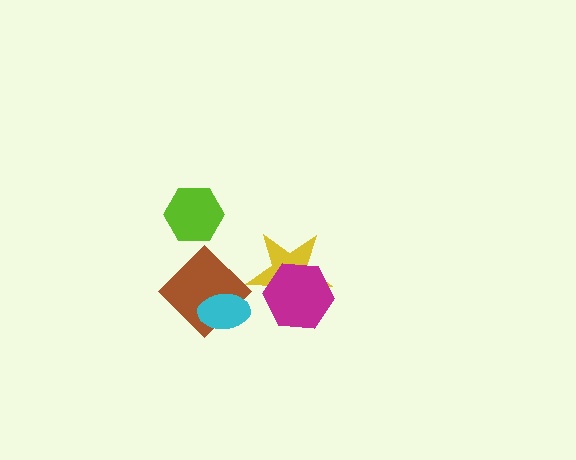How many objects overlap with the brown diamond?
1 object overlaps with the brown diamond.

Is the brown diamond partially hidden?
Yes, it is partially covered by another shape.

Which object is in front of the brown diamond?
The cyan ellipse is in front of the brown diamond.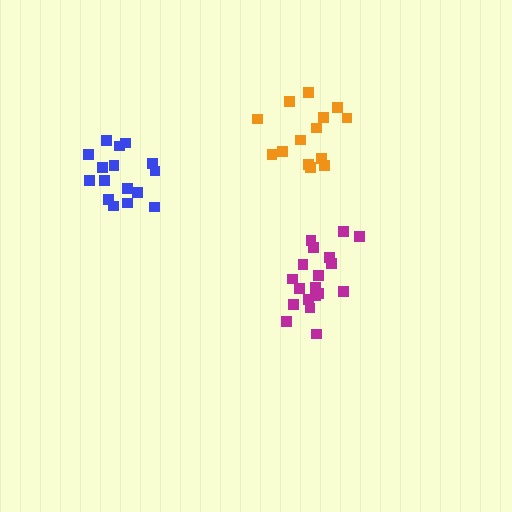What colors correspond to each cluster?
The clusters are colored: magenta, blue, orange.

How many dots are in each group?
Group 1: 19 dots, Group 2: 16 dots, Group 3: 14 dots (49 total).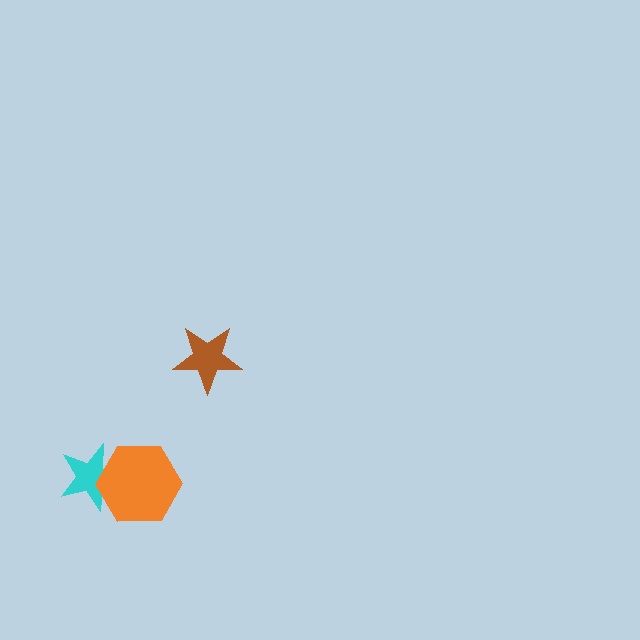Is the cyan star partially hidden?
Yes, it is partially covered by another shape.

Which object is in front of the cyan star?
The orange hexagon is in front of the cyan star.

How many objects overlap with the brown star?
0 objects overlap with the brown star.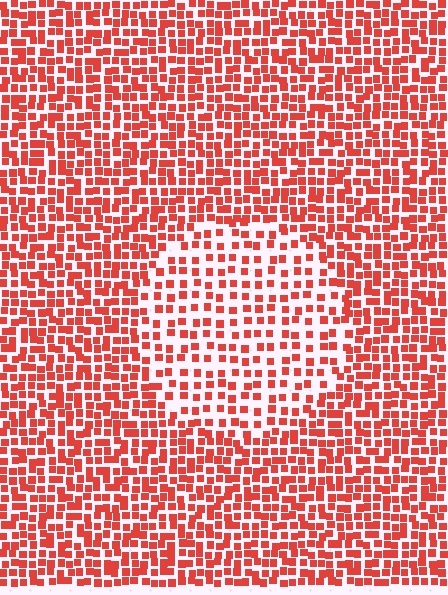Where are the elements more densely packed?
The elements are more densely packed outside the circle boundary.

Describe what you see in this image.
The image contains small red elements arranged at two different densities. A circle-shaped region is visible where the elements are less densely packed than the surrounding area.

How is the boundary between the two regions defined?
The boundary is defined by a change in element density (approximately 1.8x ratio). All elements are the same color, size, and shape.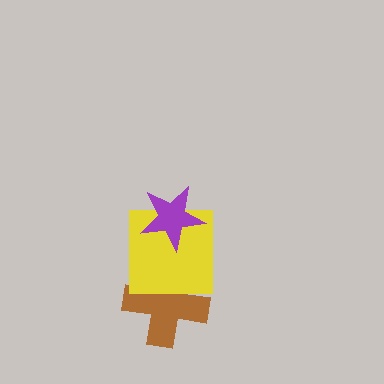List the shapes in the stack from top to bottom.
From top to bottom: the purple star, the yellow square, the brown cross.